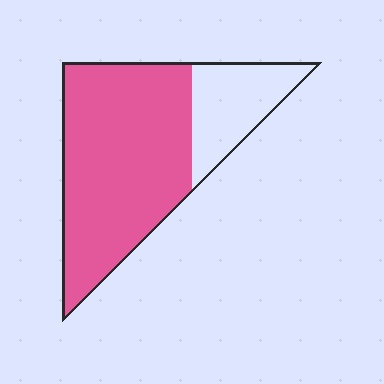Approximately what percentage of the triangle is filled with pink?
Approximately 75%.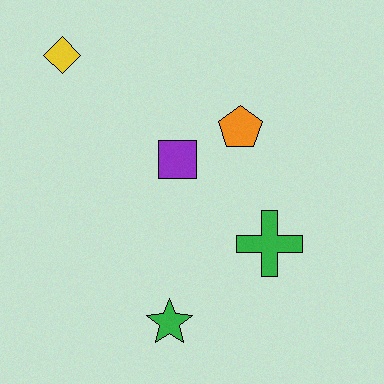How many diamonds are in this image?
There is 1 diamond.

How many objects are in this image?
There are 5 objects.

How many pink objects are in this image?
There are no pink objects.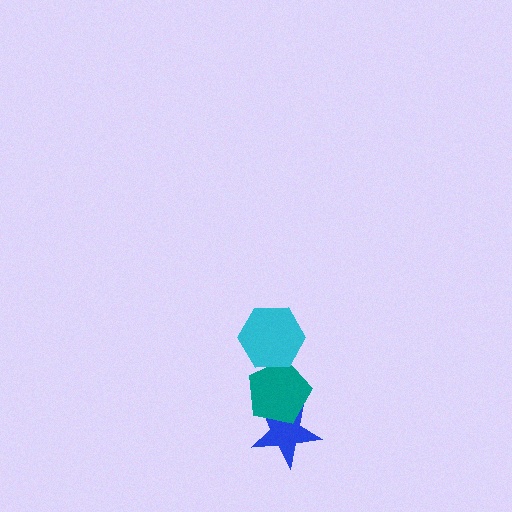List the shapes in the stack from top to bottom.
From top to bottom: the cyan hexagon, the teal pentagon, the blue star.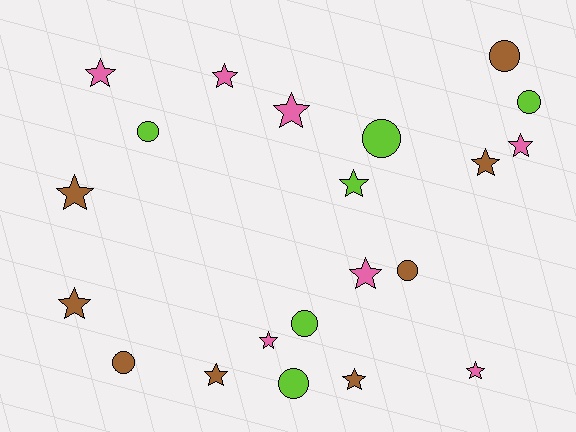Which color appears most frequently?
Brown, with 8 objects.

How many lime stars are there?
There is 1 lime star.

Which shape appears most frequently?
Star, with 13 objects.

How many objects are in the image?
There are 21 objects.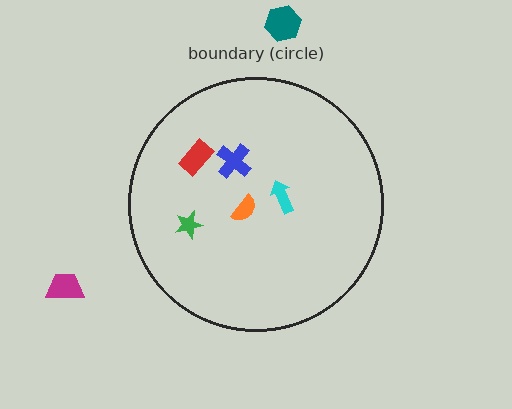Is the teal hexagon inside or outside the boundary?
Outside.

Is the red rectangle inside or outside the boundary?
Inside.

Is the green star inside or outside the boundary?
Inside.